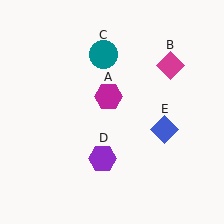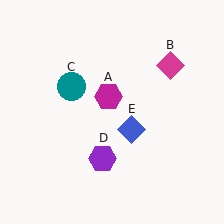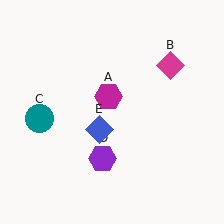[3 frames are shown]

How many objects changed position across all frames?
2 objects changed position: teal circle (object C), blue diamond (object E).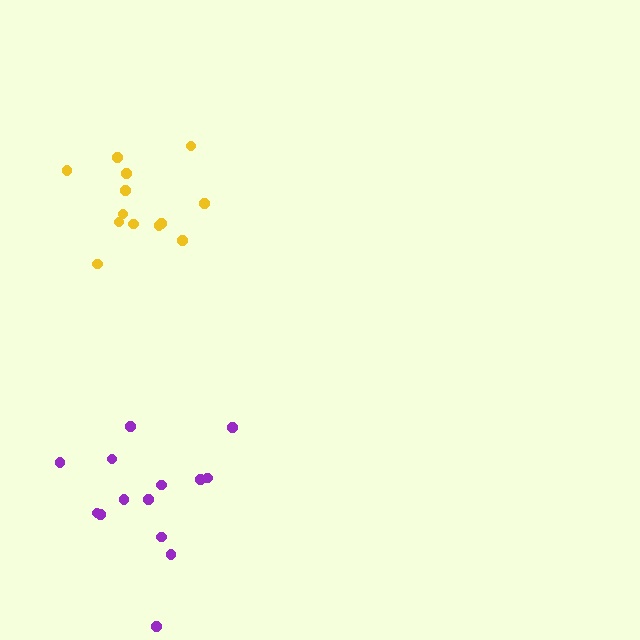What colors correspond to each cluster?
The clusters are colored: purple, yellow.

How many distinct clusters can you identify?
There are 2 distinct clusters.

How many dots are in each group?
Group 1: 14 dots, Group 2: 13 dots (27 total).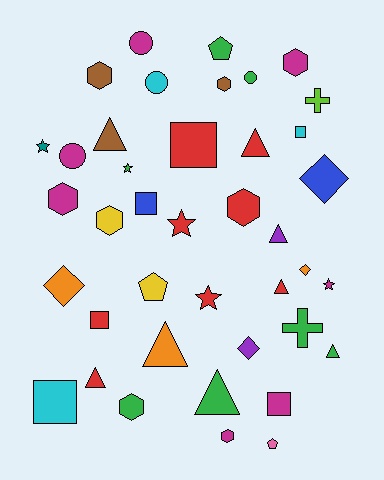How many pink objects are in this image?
There is 1 pink object.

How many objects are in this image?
There are 40 objects.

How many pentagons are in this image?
There are 3 pentagons.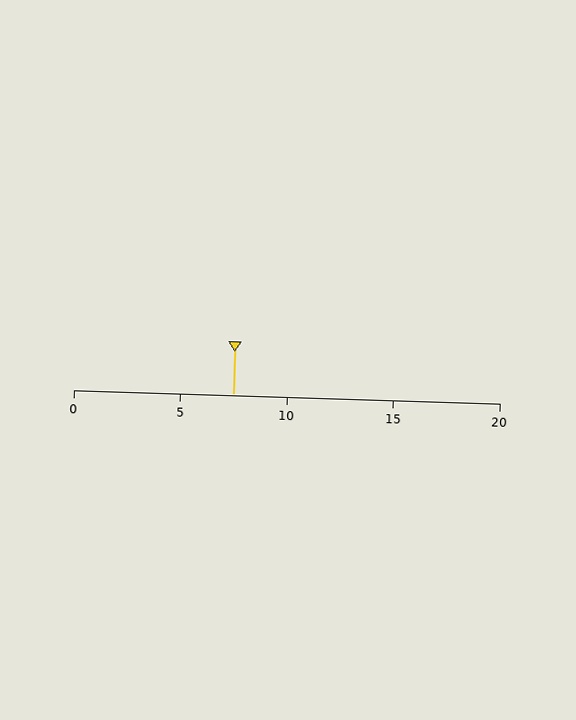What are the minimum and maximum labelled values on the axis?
The axis runs from 0 to 20.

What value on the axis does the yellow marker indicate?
The marker indicates approximately 7.5.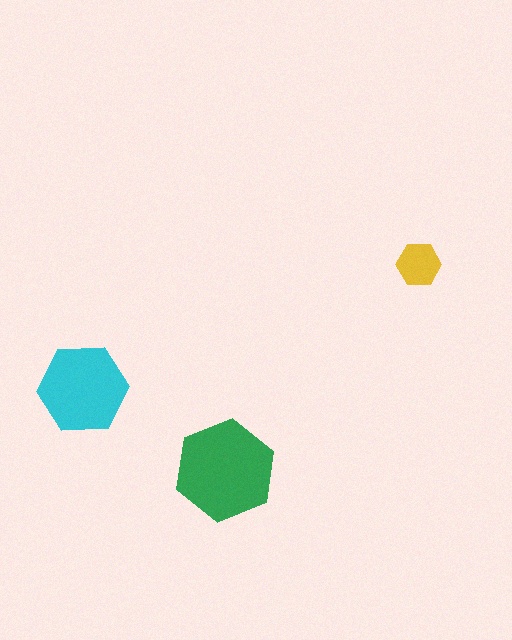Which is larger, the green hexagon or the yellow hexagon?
The green one.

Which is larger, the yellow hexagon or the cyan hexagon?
The cyan one.